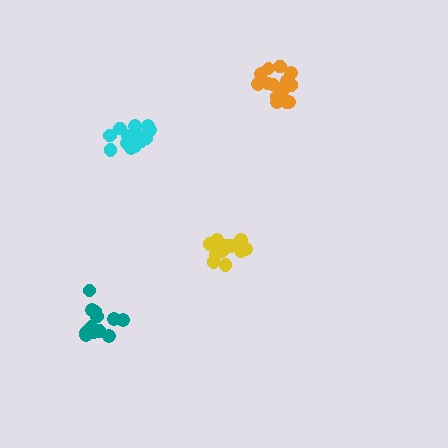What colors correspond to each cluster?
The clusters are colored: teal, cyan, yellow, orange.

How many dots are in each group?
Group 1: 14 dots, Group 2: 16 dots, Group 3: 14 dots, Group 4: 17 dots (61 total).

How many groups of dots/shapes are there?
There are 4 groups.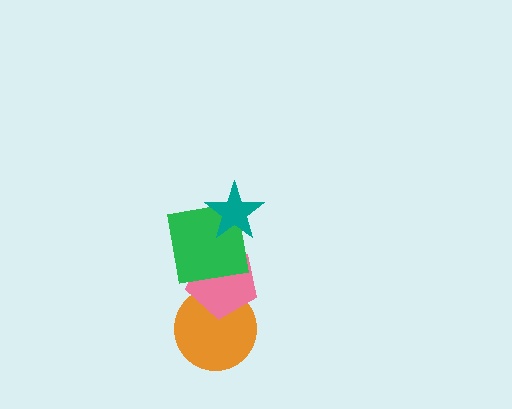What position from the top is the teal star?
The teal star is 1st from the top.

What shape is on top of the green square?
The teal star is on top of the green square.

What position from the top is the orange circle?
The orange circle is 4th from the top.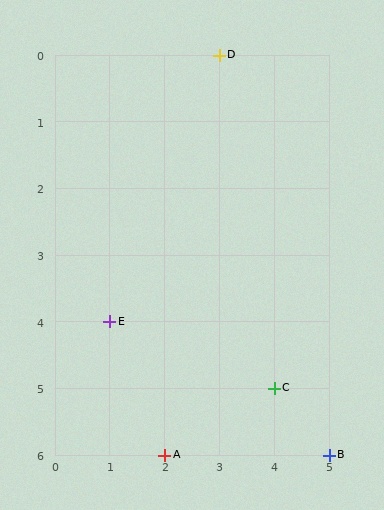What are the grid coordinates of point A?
Point A is at grid coordinates (2, 6).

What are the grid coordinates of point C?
Point C is at grid coordinates (4, 5).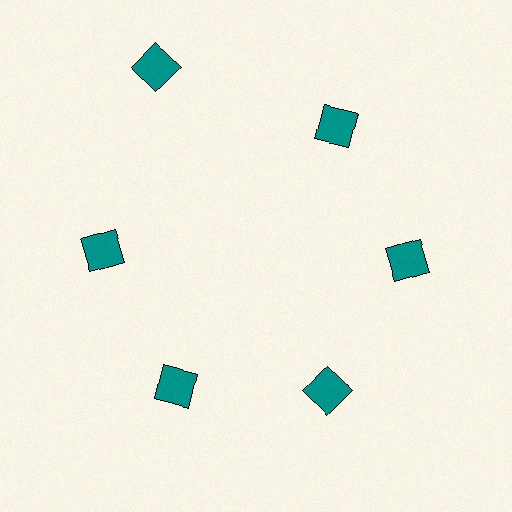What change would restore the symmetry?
The symmetry would be restored by moving it inward, back onto the ring so that all 6 diamonds sit at equal angles and equal distance from the center.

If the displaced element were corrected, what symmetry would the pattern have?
It would have 6-fold rotational symmetry — the pattern would map onto itself every 60 degrees.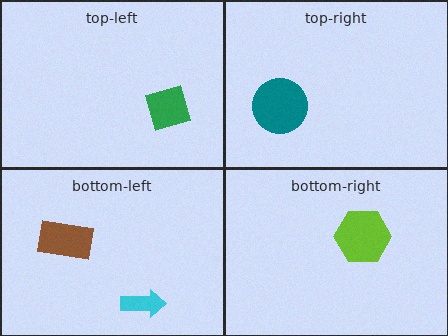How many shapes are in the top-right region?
1.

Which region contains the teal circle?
The top-right region.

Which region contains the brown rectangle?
The bottom-left region.